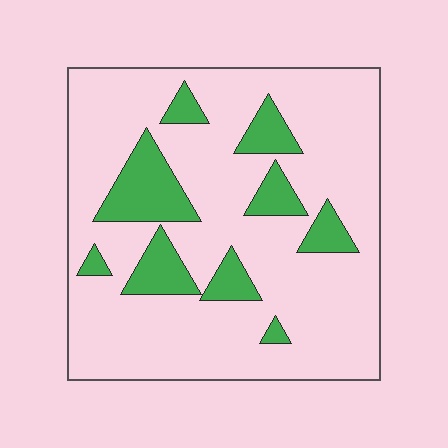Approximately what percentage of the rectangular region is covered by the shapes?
Approximately 20%.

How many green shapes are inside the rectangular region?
9.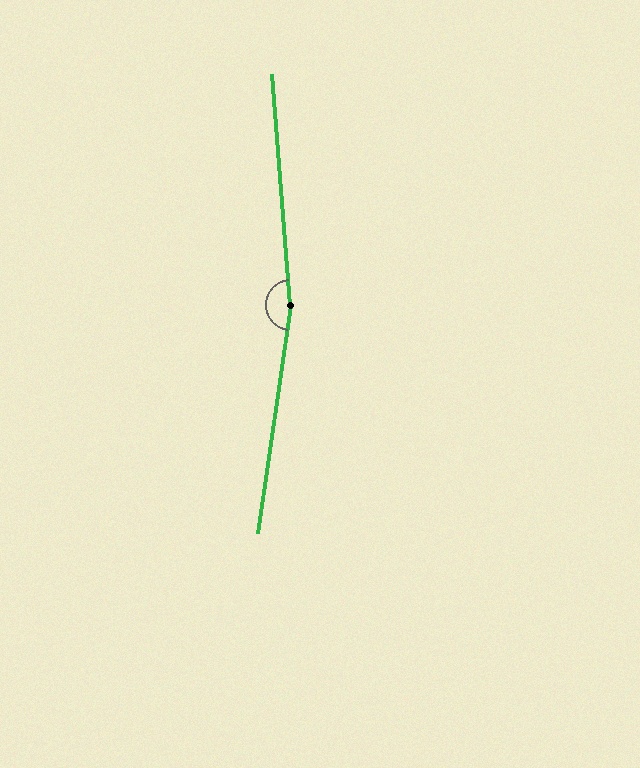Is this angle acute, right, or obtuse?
It is obtuse.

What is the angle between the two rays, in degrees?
Approximately 167 degrees.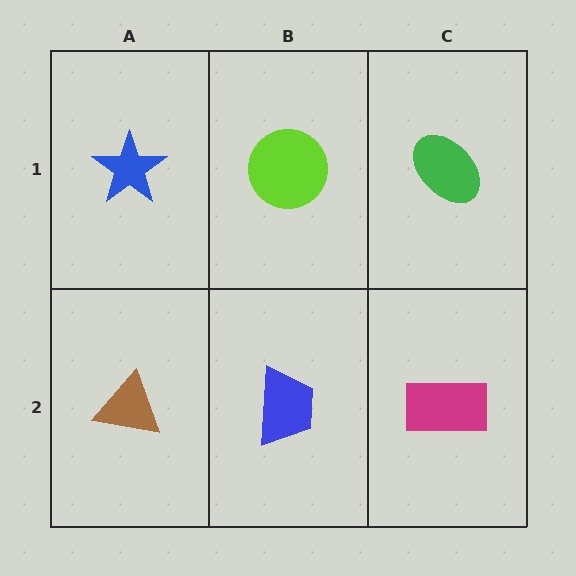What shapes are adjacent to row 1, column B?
A blue trapezoid (row 2, column B), a blue star (row 1, column A), a green ellipse (row 1, column C).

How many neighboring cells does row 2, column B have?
3.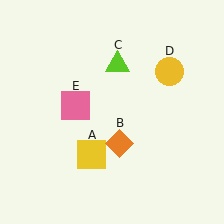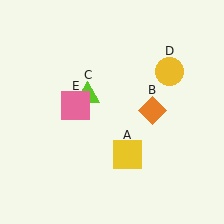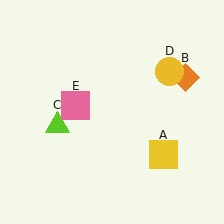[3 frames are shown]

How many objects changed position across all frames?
3 objects changed position: yellow square (object A), orange diamond (object B), lime triangle (object C).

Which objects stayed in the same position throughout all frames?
Yellow circle (object D) and pink square (object E) remained stationary.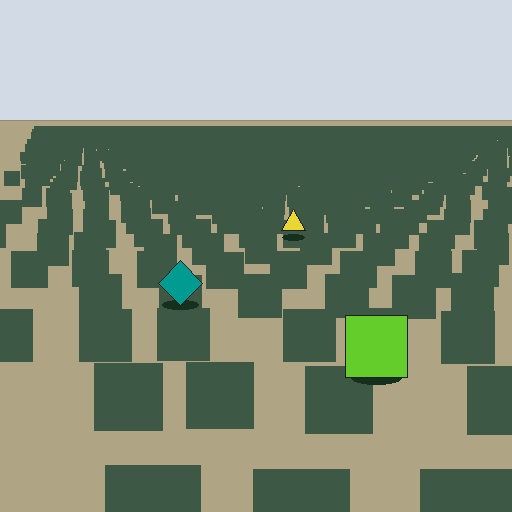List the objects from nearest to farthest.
From nearest to farthest: the lime square, the teal diamond, the yellow triangle.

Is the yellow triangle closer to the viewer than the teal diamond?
No. The teal diamond is closer — you can tell from the texture gradient: the ground texture is coarser near it.